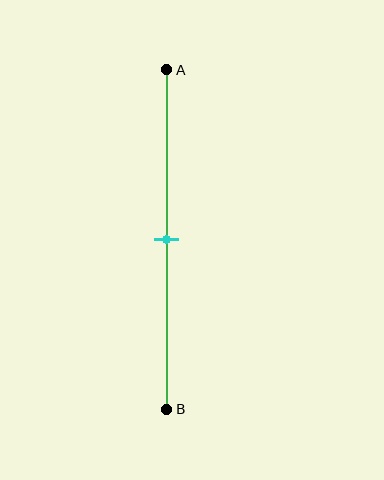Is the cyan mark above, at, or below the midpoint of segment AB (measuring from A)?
The cyan mark is approximately at the midpoint of segment AB.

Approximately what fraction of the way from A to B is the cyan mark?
The cyan mark is approximately 50% of the way from A to B.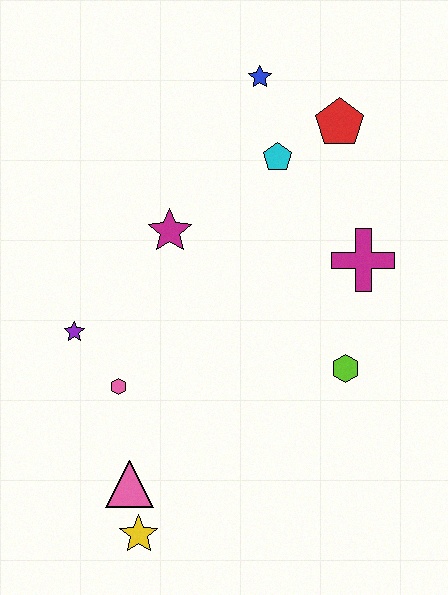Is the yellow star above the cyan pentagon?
No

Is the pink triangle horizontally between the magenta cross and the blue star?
No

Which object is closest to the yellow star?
The pink triangle is closest to the yellow star.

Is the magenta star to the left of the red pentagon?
Yes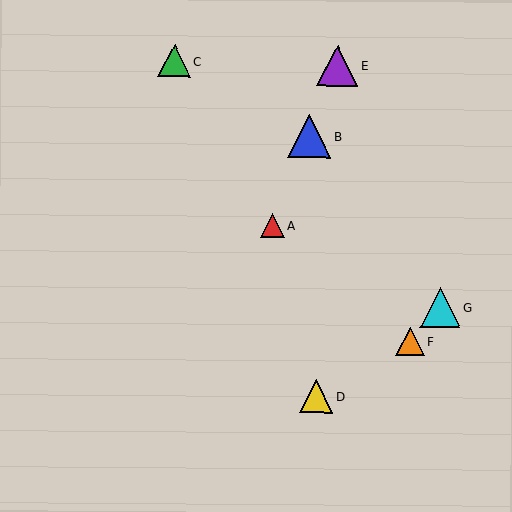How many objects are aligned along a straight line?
3 objects (A, B, E) are aligned along a straight line.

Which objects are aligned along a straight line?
Objects A, B, E are aligned along a straight line.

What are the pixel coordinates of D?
Object D is at (316, 397).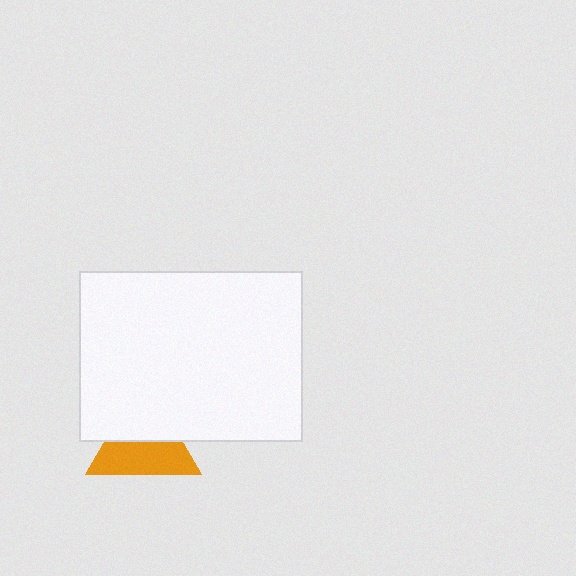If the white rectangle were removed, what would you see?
You would see the complete orange triangle.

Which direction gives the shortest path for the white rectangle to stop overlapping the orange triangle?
Moving up gives the shortest separation.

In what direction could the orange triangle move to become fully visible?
The orange triangle could move down. That would shift it out from behind the white rectangle entirely.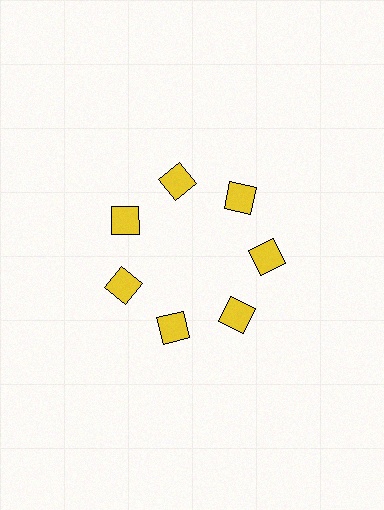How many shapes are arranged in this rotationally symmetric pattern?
There are 7 shapes, arranged in 7 groups of 1.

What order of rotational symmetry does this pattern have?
This pattern has 7-fold rotational symmetry.